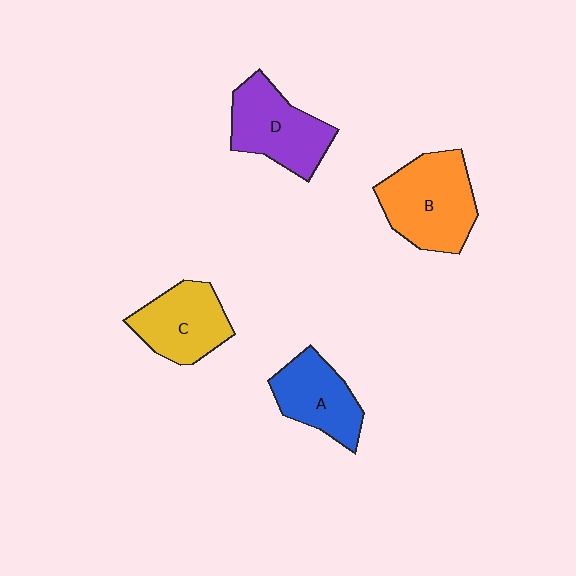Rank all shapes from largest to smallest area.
From largest to smallest: B (orange), D (purple), C (yellow), A (blue).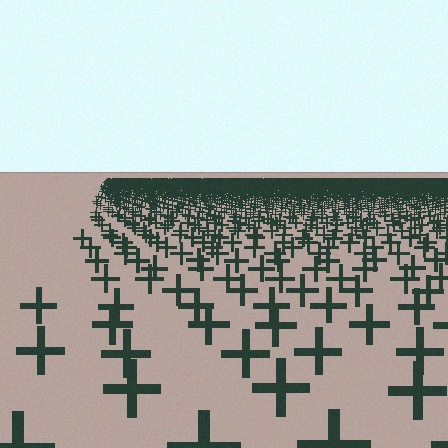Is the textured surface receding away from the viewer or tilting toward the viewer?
The surface is receding away from the viewer. Texture elements get smaller and denser toward the top.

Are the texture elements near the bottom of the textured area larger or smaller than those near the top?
Larger. Near the bottom, elements are closer to the viewer and appear at a bigger on-screen size.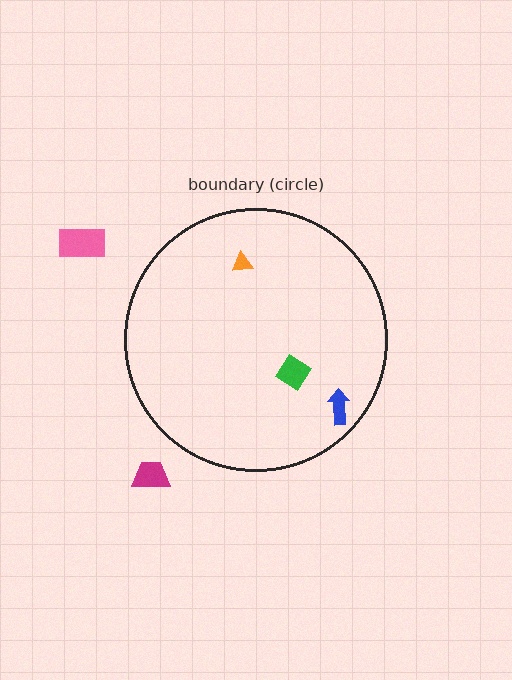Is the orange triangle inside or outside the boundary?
Inside.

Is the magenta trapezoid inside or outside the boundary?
Outside.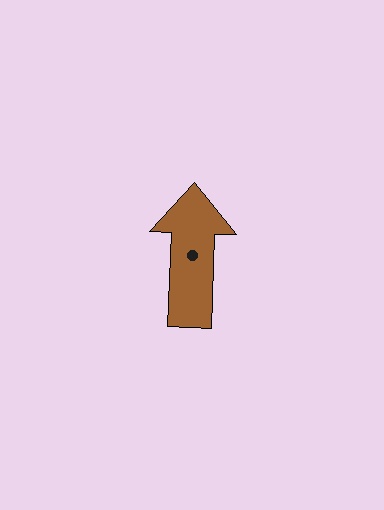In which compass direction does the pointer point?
North.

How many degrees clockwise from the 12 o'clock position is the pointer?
Approximately 2 degrees.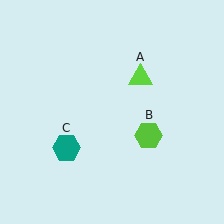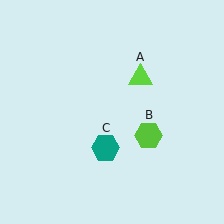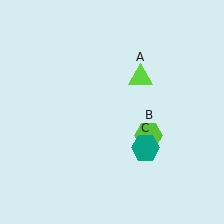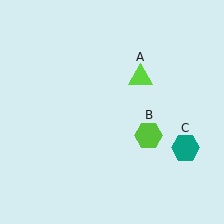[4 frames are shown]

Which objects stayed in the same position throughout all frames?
Lime triangle (object A) and lime hexagon (object B) remained stationary.